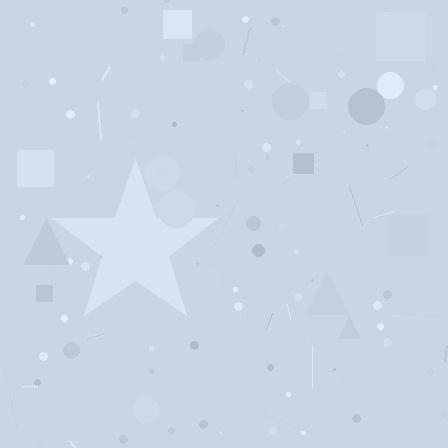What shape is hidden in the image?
A star is hidden in the image.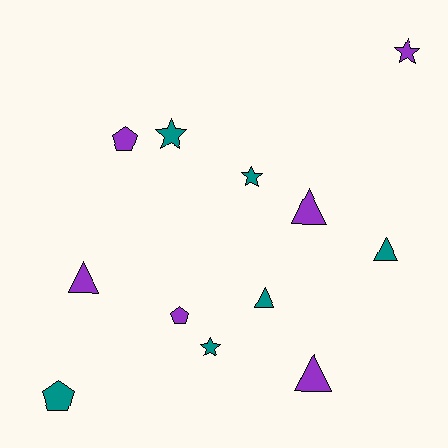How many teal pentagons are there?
There is 1 teal pentagon.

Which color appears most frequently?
Purple, with 6 objects.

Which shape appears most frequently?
Triangle, with 5 objects.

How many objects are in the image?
There are 12 objects.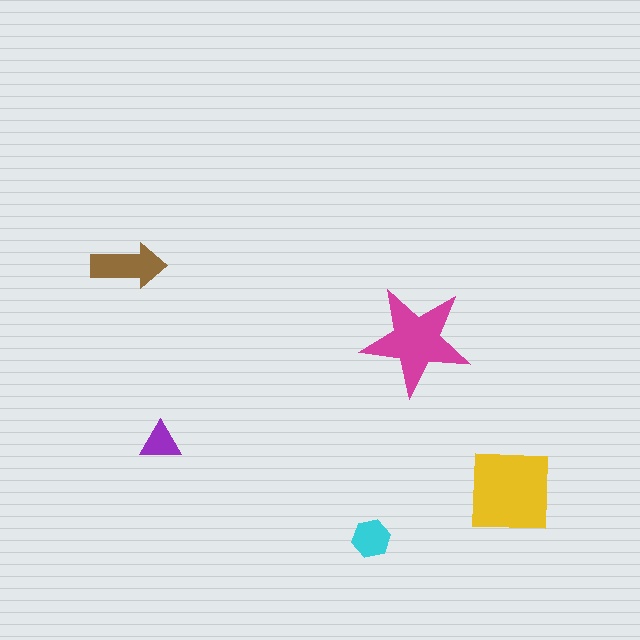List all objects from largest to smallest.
The yellow square, the magenta star, the brown arrow, the cyan hexagon, the purple triangle.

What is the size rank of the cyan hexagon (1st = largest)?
4th.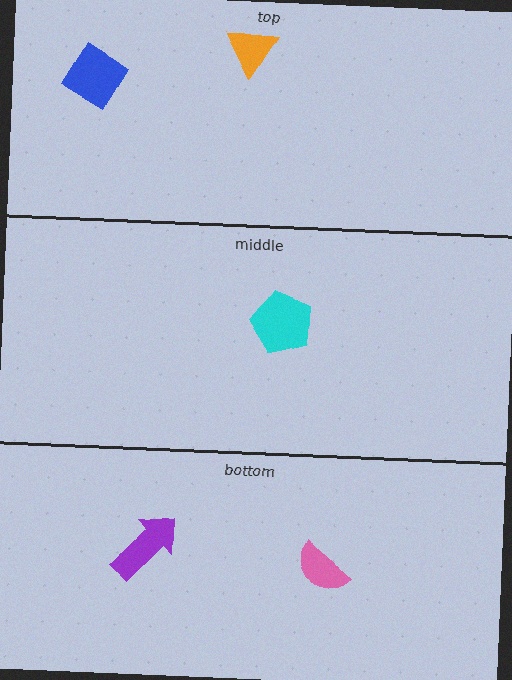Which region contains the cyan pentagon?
The middle region.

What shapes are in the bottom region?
The purple arrow, the pink semicircle.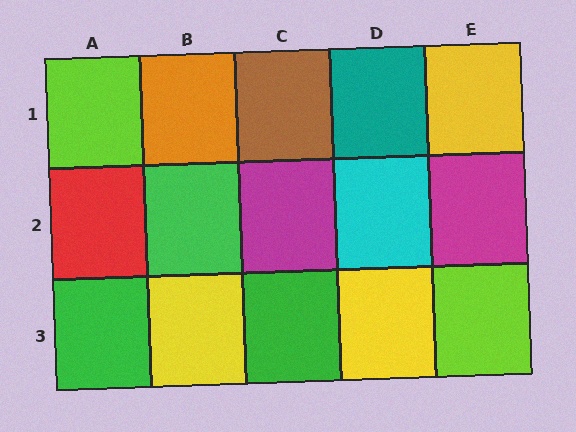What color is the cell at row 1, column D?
Teal.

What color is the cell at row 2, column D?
Cyan.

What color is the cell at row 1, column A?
Lime.